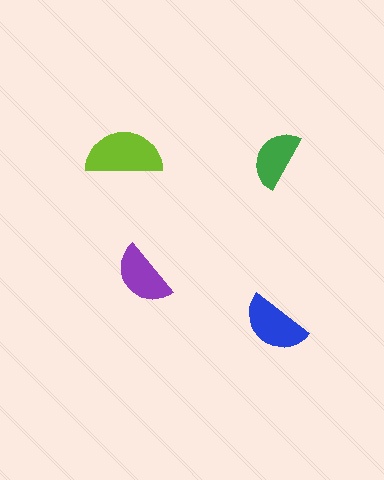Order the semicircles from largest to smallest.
the lime one, the blue one, the purple one, the green one.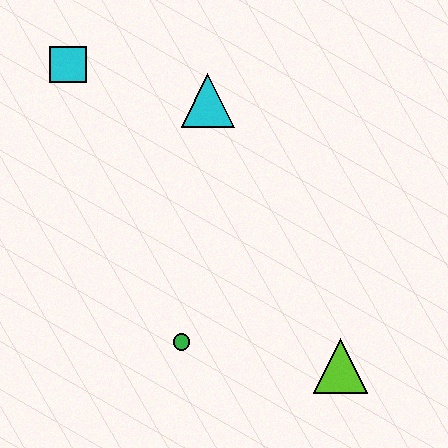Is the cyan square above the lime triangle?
Yes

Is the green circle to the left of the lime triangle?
Yes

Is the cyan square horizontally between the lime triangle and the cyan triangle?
No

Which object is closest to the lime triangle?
The green circle is closest to the lime triangle.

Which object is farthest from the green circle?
The cyan square is farthest from the green circle.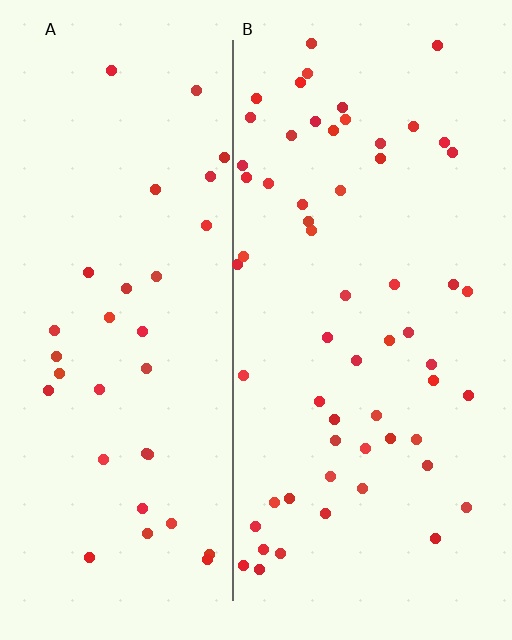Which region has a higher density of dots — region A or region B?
B (the right).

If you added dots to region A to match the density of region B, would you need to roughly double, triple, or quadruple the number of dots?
Approximately double.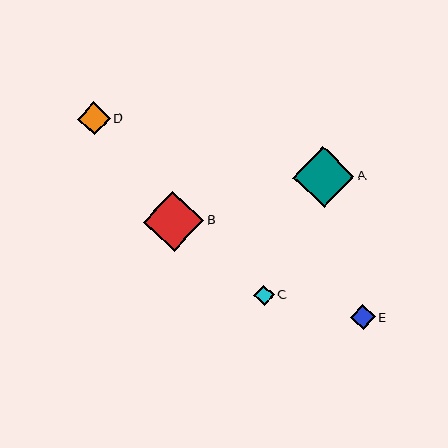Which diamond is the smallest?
Diamond C is the smallest with a size of approximately 20 pixels.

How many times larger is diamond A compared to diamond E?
Diamond A is approximately 2.4 times the size of diamond E.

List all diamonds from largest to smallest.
From largest to smallest: A, B, D, E, C.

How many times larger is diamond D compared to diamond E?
Diamond D is approximately 1.3 times the size of diamond E.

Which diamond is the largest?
Diamond A is the largest with a size of approximately 61 pixels.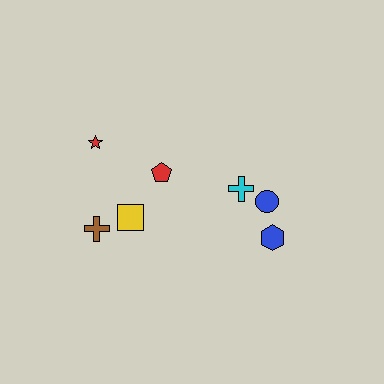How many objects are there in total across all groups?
There are 8 objects.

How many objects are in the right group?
There are 3 objects.